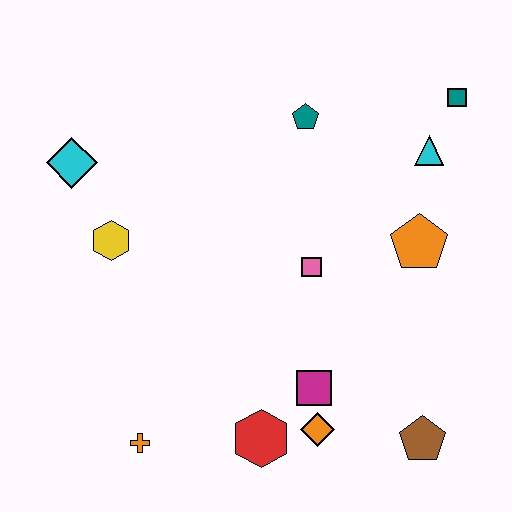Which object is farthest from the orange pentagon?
The cyan diamond is farthest from the orange pentagon.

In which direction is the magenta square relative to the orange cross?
The magenta square is to the right of the orange cross.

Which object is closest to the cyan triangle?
The teal square is closest to the cyan triangle.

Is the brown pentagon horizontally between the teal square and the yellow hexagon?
Yes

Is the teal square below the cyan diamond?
No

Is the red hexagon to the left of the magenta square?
Yes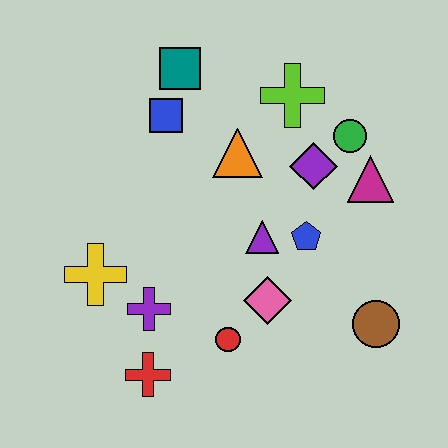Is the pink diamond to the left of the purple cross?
No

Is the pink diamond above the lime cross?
No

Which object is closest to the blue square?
The teal square is closest to the blue square.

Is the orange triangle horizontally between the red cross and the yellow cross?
No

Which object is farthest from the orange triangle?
The red cross is farthest from the orange triangle.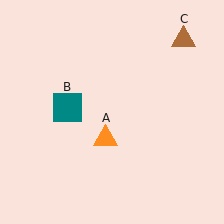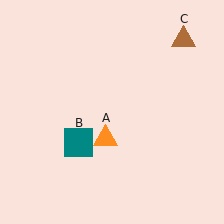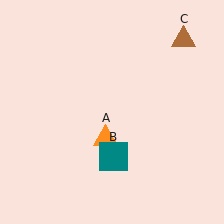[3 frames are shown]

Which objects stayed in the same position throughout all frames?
Orange triangle (object A) and brown triangle (object C) remained stationary.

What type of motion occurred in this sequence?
The teal square (object B) rotated counterclockwise around the center of the scene.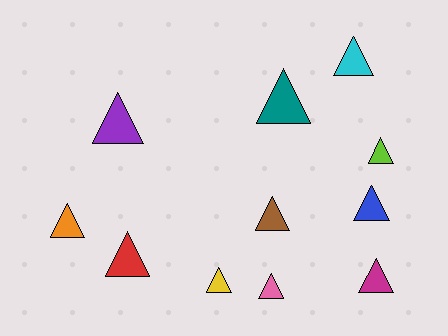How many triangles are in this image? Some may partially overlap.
There are 11 triangles.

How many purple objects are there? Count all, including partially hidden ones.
There is 1 purple object.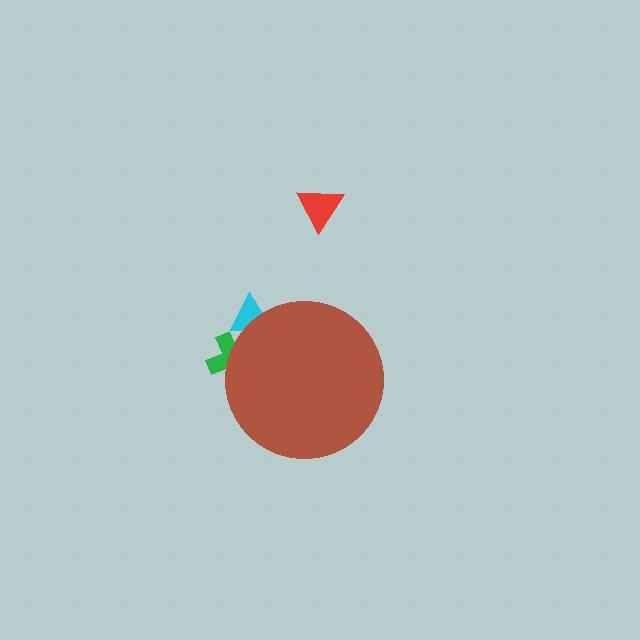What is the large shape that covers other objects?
A brown circle.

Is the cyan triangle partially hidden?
Yes, the cyan triangle is partially hidden behind the brown circle.